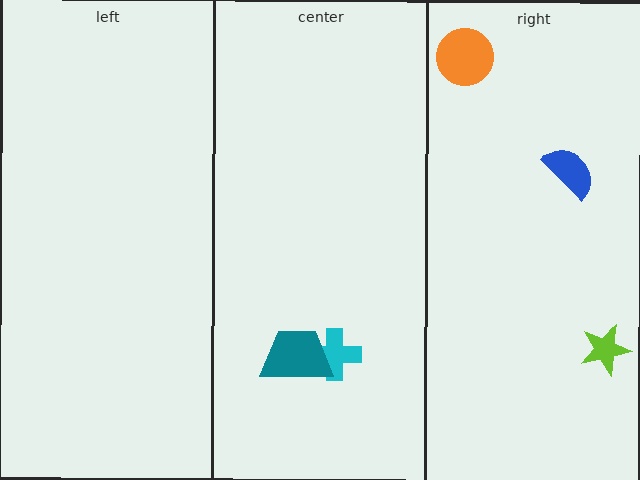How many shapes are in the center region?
2.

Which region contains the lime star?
The right region.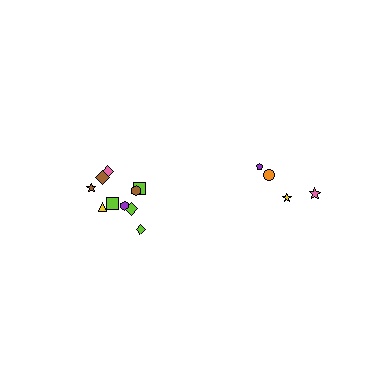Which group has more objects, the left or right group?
The left group.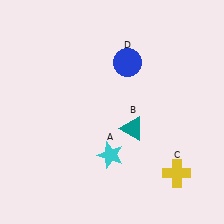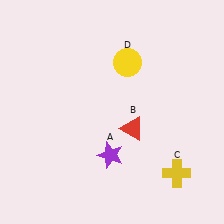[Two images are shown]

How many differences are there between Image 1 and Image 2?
There are 3 differences between the two images.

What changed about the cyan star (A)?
In Image 1, A is cyan. In Image 2, it changed to purple.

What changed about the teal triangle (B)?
In Image 1, B is teal. In Image 2, it changed to red.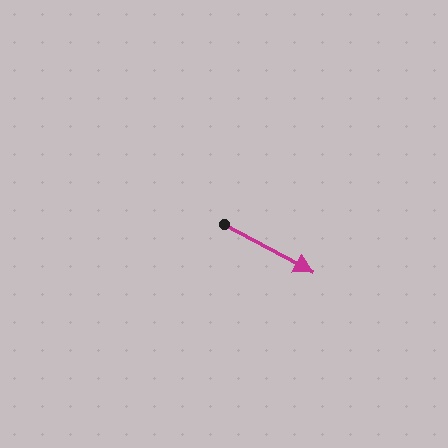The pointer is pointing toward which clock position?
Roughly 4 o'clock.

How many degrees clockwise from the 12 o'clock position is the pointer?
Approximately 119 degrees.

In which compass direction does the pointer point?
Southeast.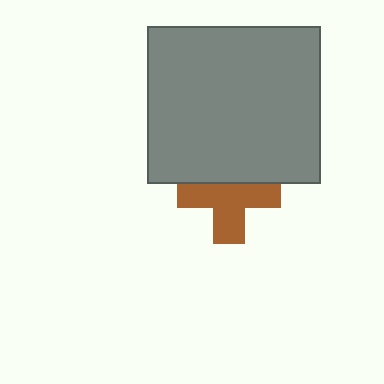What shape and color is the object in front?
The object in front is a gray rectangle.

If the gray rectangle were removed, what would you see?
You would see the complete brown cross.